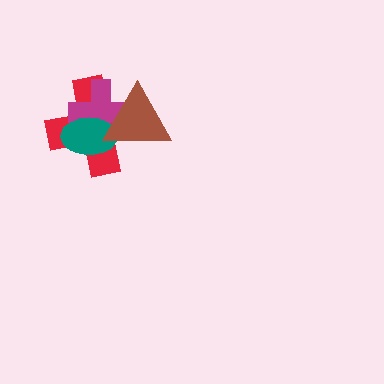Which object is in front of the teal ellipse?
The brown triangle is in front of the teal ellipse.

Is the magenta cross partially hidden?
Yes, it is partially covered by another shape.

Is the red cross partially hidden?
Yes, it is partially covered by another shape.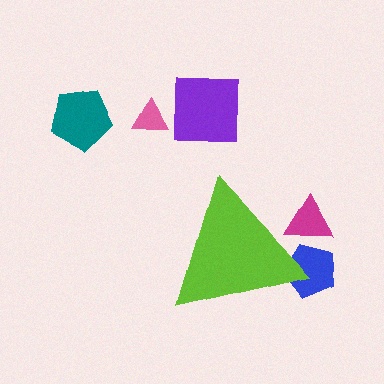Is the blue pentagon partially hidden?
Yes, the blue pentagon is partially hidden behind the lime triangle.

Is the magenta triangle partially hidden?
Yes, the magenta triangle is partially hidden behind the lime triangle.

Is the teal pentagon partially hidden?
No, the teal pentagon is fully visible.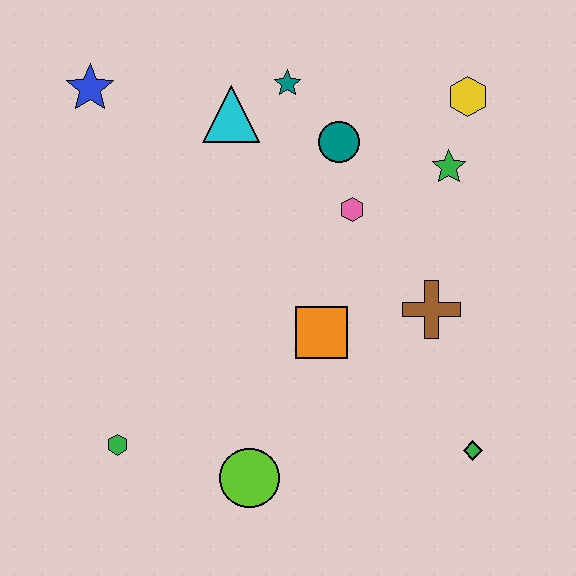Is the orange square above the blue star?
No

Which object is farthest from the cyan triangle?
The green diamond is farthest from the cyan triangle.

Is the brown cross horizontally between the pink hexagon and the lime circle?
No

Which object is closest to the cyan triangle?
The teal star is closest to the cyan triangle.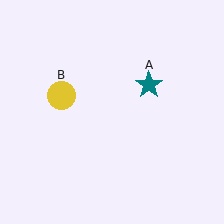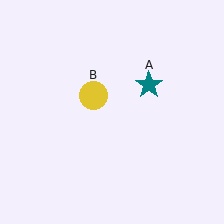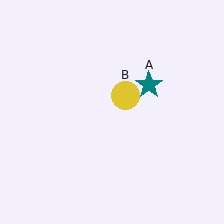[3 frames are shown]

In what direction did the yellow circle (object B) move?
The yellow circle (object B) moved right.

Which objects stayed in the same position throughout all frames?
Teal star (object A) remained stationary.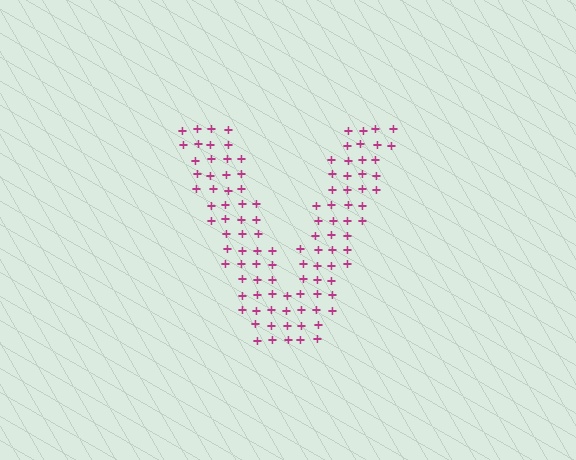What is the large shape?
The large shape is the letter V.